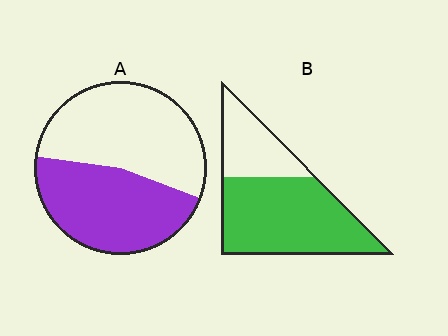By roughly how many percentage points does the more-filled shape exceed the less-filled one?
By roughly 25 percentage points (B over A).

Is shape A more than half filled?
Roughly half.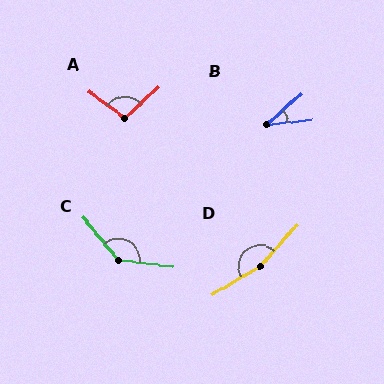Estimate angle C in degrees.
Approximately 136 degrees.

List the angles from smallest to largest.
B (36°), A (100°), C (136°), D (163°).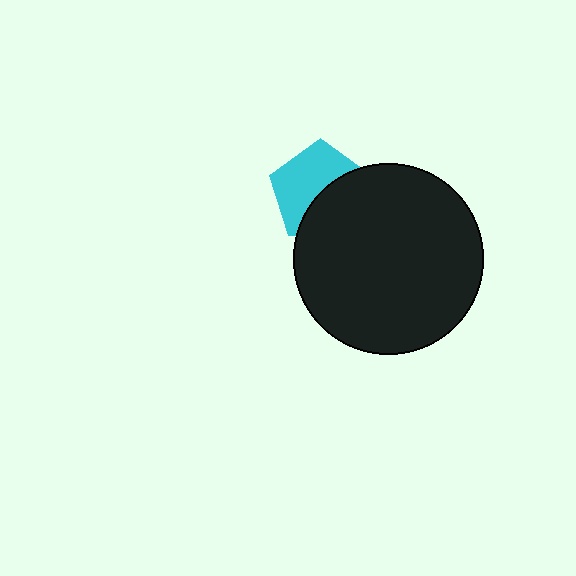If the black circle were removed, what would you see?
You would see the complete cyan pentagon.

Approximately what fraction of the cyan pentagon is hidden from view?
Roughly 45% of the cyan pentagon is hidden behind the black circle.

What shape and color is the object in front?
The object in front is a black circle.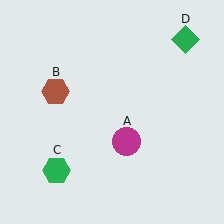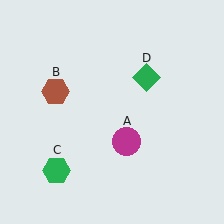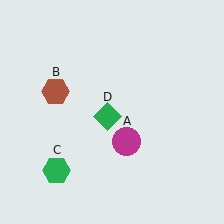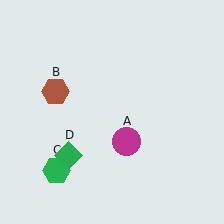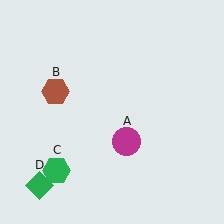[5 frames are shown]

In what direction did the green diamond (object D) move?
The green diamond (object D) moved down and to the left.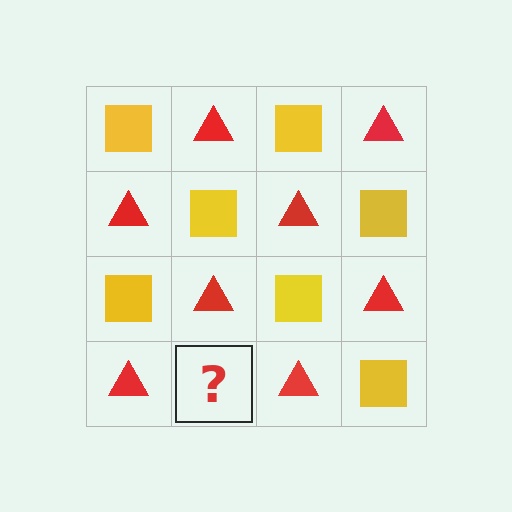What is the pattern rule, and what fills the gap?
The rule is that it alternates yellow square and red triangle in a checkerboard pattern. The gap should be filled with a yellow square.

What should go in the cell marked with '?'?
The missing cell should contain a yellow square.